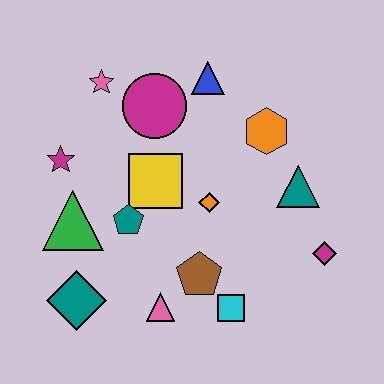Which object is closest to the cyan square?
The brown pentagon is closest to the cyan square.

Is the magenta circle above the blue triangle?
No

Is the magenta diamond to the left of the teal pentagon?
No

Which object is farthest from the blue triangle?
The teal diamond is farthest from the blue triangle.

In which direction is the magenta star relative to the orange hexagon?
The magenta star is to the left of the orange hexagon.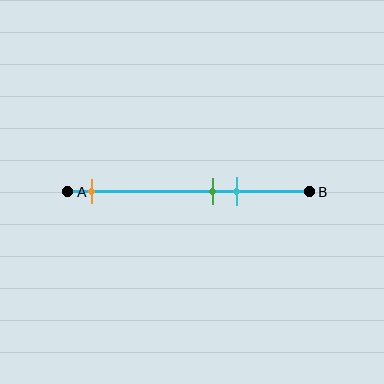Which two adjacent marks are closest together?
The green and cyan marks are the closest adjacent pair.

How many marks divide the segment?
There are 3 marks dividing the segment.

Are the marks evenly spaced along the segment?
No, the marks are not evenly spaced.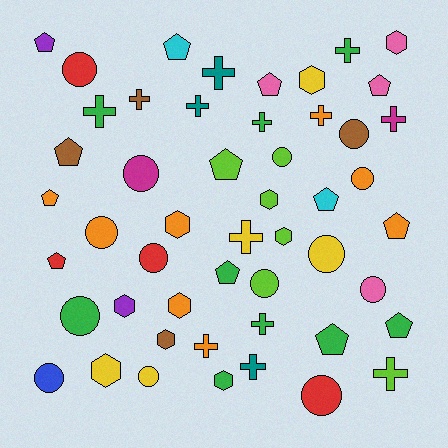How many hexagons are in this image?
There are 10 hexagons.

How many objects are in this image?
There are 50 objects.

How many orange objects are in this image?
There are 8 orange objects.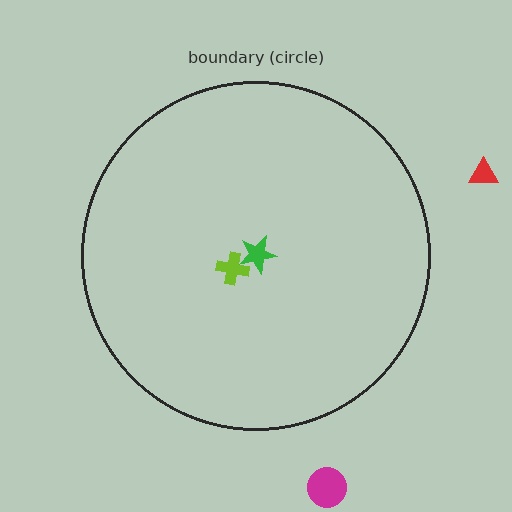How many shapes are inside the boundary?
2 inside, 2 outside.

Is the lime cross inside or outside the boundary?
Inside.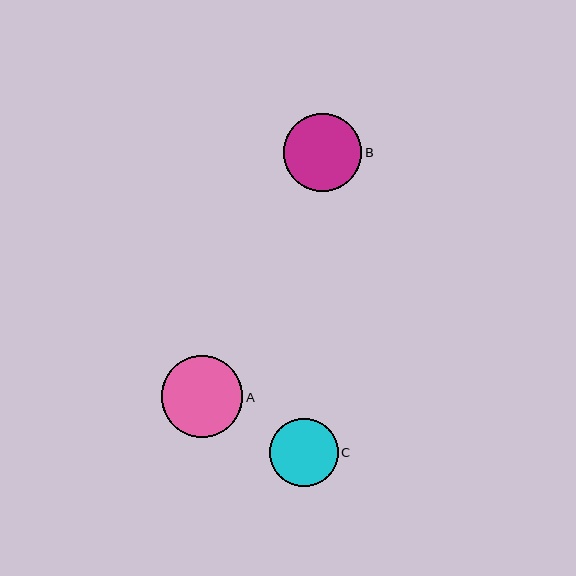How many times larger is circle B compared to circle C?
Circle B is approximately 1.1 times the size of circle C.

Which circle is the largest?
Circle A is the largest with a size of approximately 82 pixels.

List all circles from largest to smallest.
From largest to smallest: A, B, C.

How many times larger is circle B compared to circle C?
Circle B is approximately 1.1 times the size of circle C.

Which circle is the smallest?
Circle C is the smallest with a size of approximately 68 pixels.